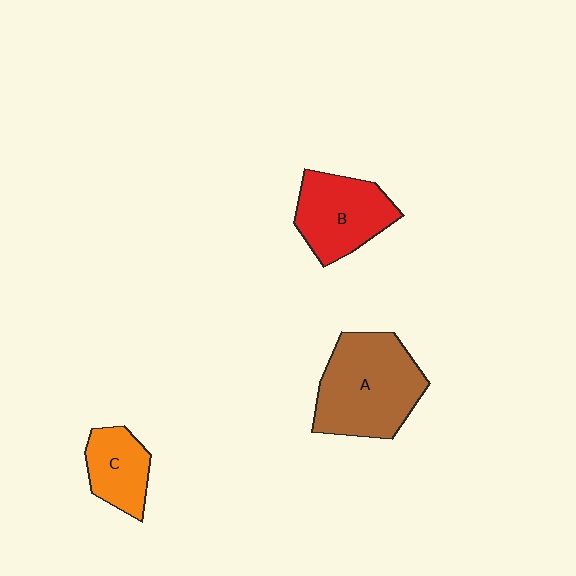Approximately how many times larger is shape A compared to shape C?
Approximately 2.1 times.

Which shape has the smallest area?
Shape C (orange).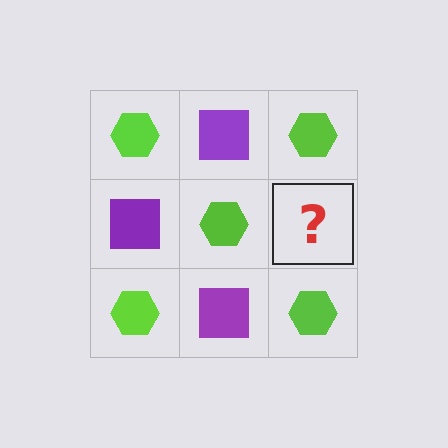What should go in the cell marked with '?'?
The missing cell should contain a purple square.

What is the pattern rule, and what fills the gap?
The rule is that it alternates lime hexagon and purple square in a checkerboard pattern. The gap should be filled with a purple square.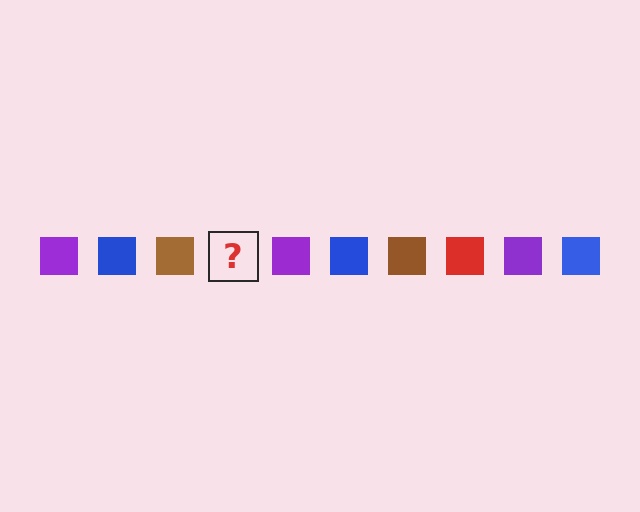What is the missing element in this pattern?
The missing element is a red square.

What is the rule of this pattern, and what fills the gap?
The rule is that the pattern cycles through purple, blue, brown, red squares. The gap should be filled with a red square.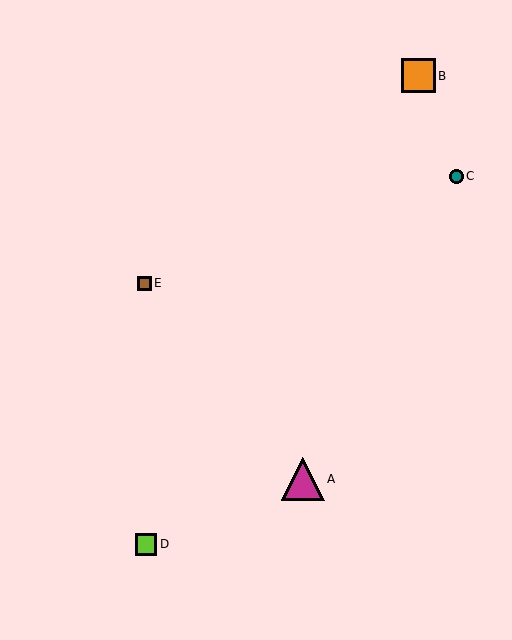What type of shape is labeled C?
Shape C is a teal circle.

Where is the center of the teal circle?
The center of the teal circle is at (456, 176).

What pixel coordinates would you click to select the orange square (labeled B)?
Click at (418, 76) to select the orange square B.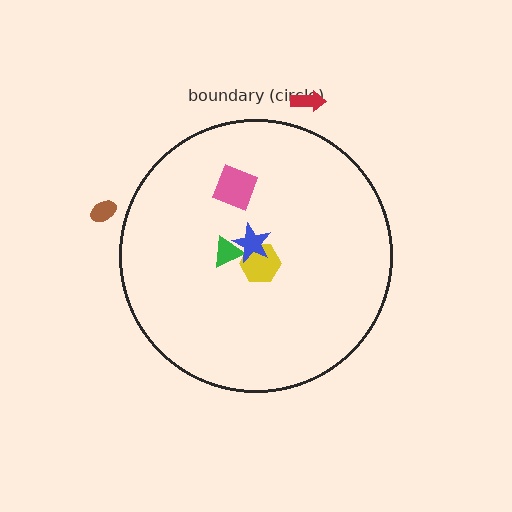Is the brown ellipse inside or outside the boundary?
Outside.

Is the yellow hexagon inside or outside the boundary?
Inside.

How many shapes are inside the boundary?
4 inside, 2 outside.